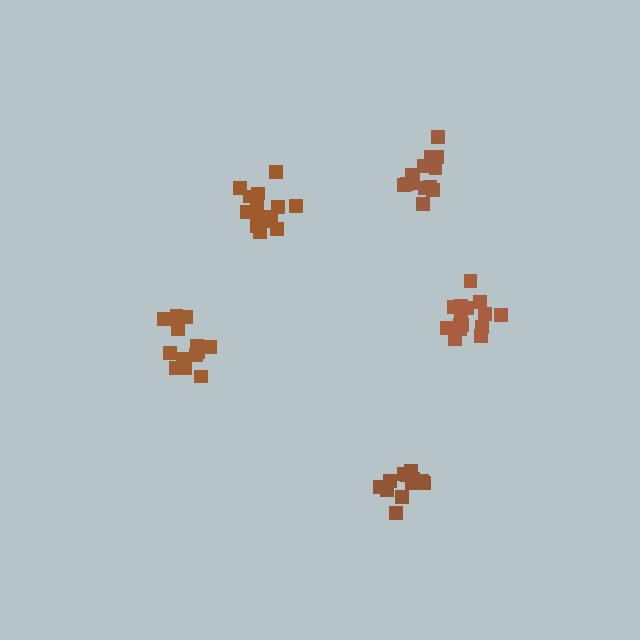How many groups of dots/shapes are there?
There are 5 groups.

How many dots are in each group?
Group 1: 15 dots, Group 2: 15 dots, Group 3: 13 dots, Group 4: 18 dots, Group 5: 13 dots (74 total).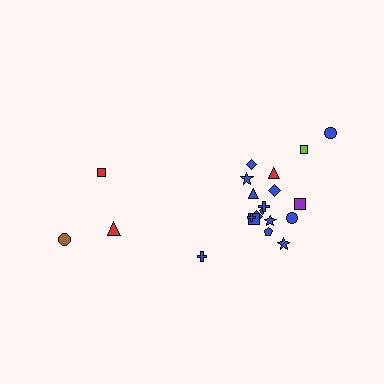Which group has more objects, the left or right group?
The right group.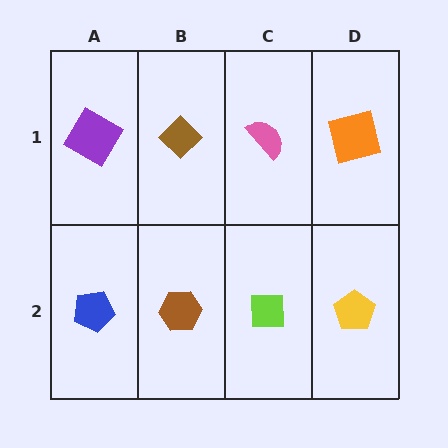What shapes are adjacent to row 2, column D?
An orange square (row 1, column D), a lime square (row 2, column C).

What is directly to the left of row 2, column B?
A blue pentagon.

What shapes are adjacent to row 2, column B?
A brown diamond (row 1, column B), a blue pentagon (row 2, column A), a lime square (row 2, column C).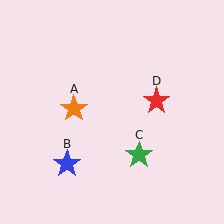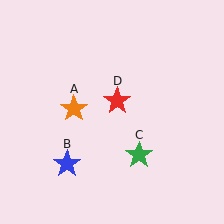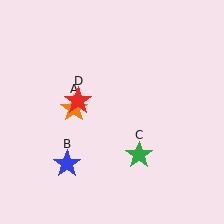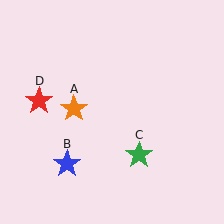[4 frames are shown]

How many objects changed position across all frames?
1 object changed position: red star (object D).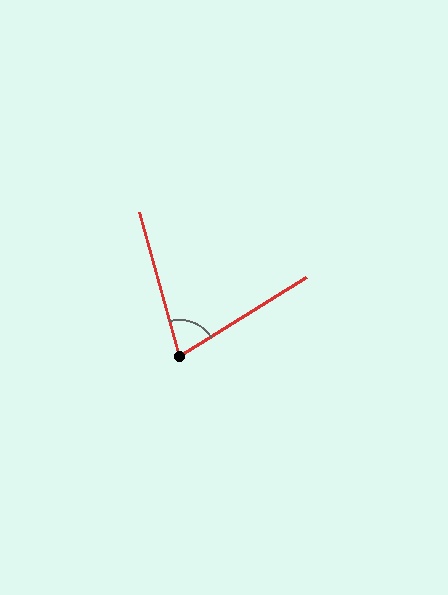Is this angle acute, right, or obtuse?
It is acute.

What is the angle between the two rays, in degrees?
Approximately 74 degrees.